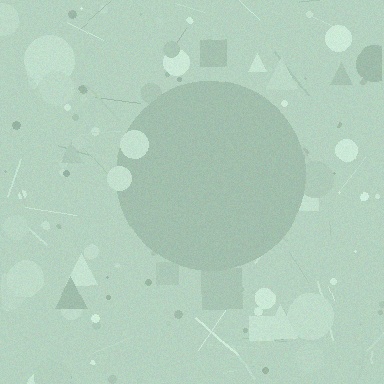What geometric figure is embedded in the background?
A circle is embedded in the background.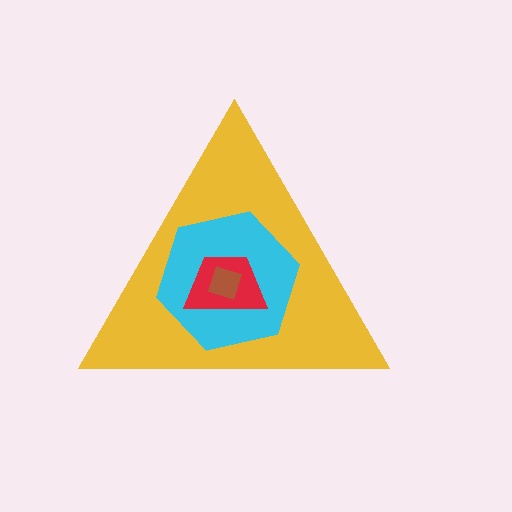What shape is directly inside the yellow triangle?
The cyan hexagon.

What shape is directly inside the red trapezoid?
The brown diamond.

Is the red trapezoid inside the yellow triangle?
Yes.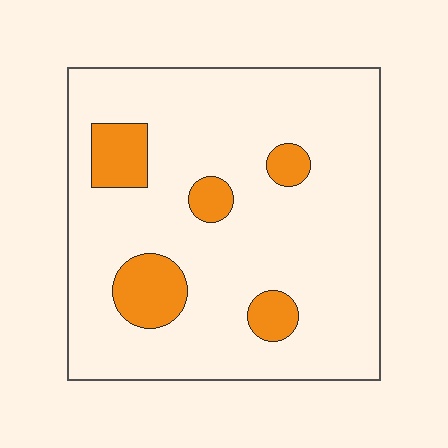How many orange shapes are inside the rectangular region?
5.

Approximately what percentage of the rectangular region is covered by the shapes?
Approximately 15%.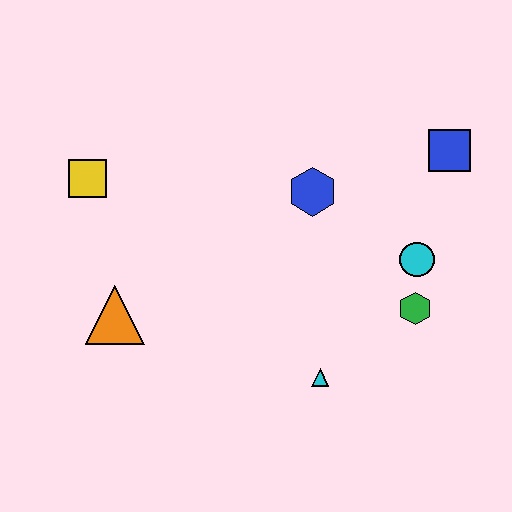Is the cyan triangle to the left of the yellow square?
No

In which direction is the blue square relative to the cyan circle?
The blue square is above the cyan circle.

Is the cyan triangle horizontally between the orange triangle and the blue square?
Yes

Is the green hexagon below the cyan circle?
Yes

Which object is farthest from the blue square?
The orange triangle is farthest from the blue square.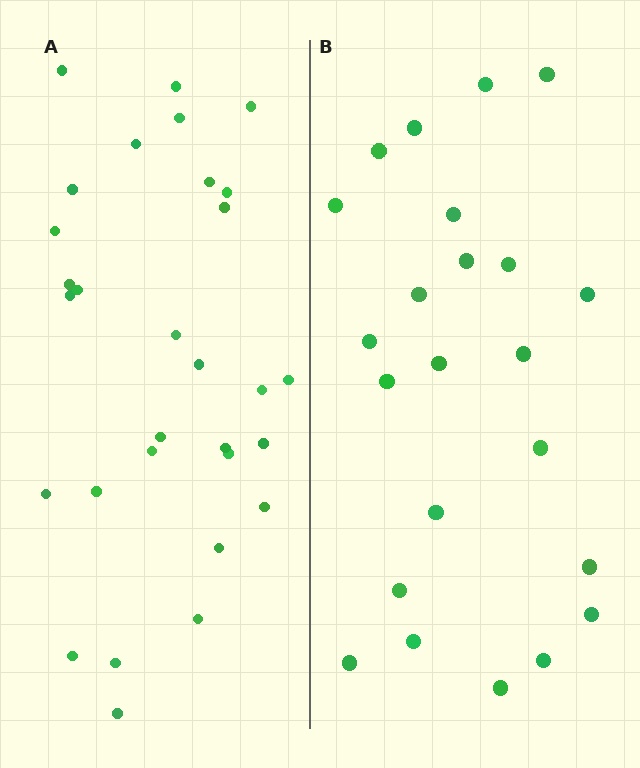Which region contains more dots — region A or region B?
Region A (the left region) has more dots.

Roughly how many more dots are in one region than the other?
Region A has roughly 8 or so more dots than region B.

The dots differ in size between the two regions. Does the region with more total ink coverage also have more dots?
No. Region B has more total ink coverage because its dots are larger, but region A actually contains more individual dots. Total area can be misleading — the number of items is what matters here.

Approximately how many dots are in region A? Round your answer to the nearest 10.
About 30 dots.